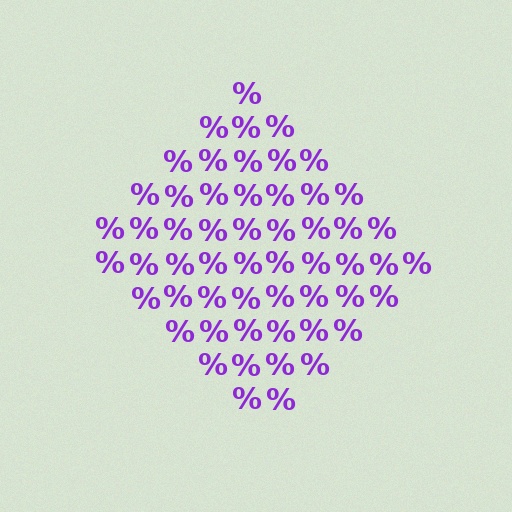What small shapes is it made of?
It is made of small percent signs.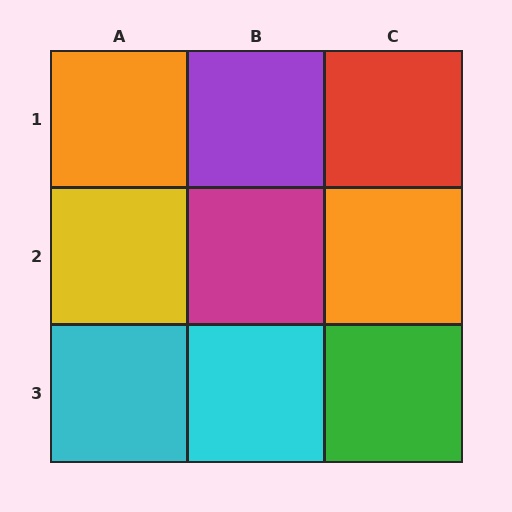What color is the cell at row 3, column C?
Green.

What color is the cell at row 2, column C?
Orange.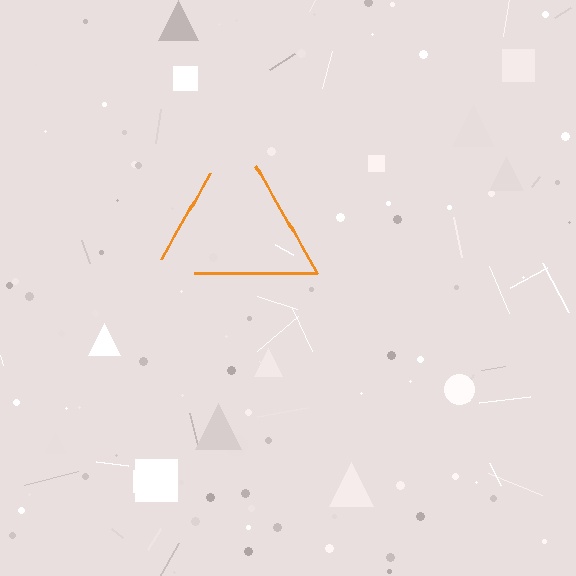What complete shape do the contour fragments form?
The contour fragments form a triangle.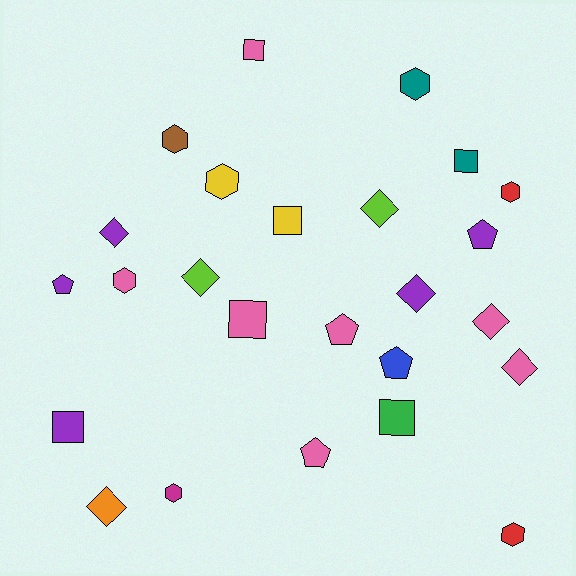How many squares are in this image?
There are 6 squares.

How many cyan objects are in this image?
There are no cyan objects.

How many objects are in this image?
There are 25 objects.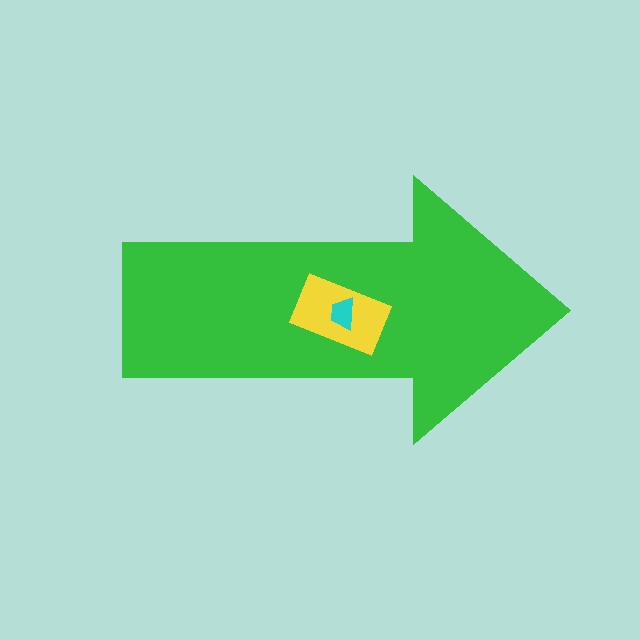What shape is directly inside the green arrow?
The yellow rectangle.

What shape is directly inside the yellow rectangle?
The cyan trapezoid.